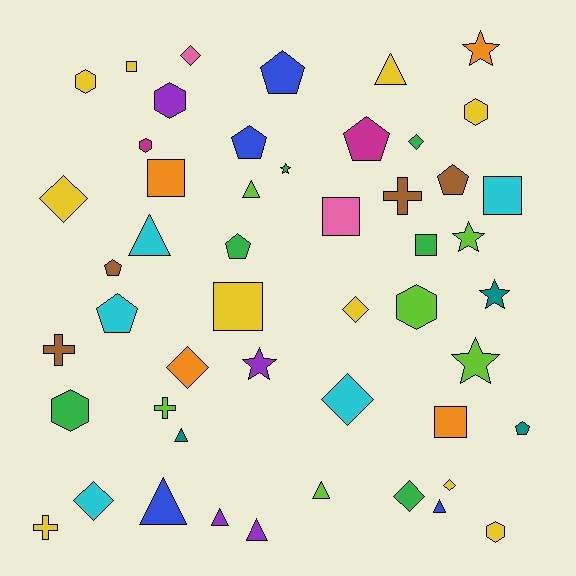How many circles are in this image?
There are no circles.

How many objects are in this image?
There are 50 objects.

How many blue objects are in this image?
There are 4 blue objects.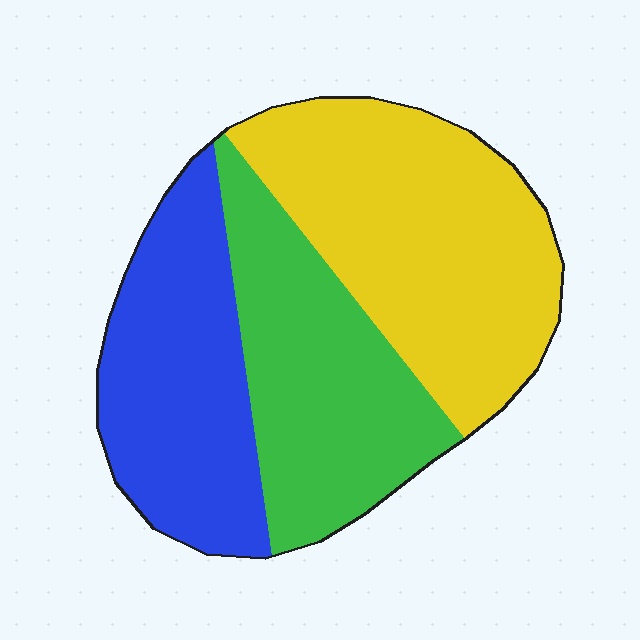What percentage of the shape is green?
Green takes up between a quarter and a half of the shape.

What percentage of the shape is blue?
Blue takes up between a sixth and a third of the shape.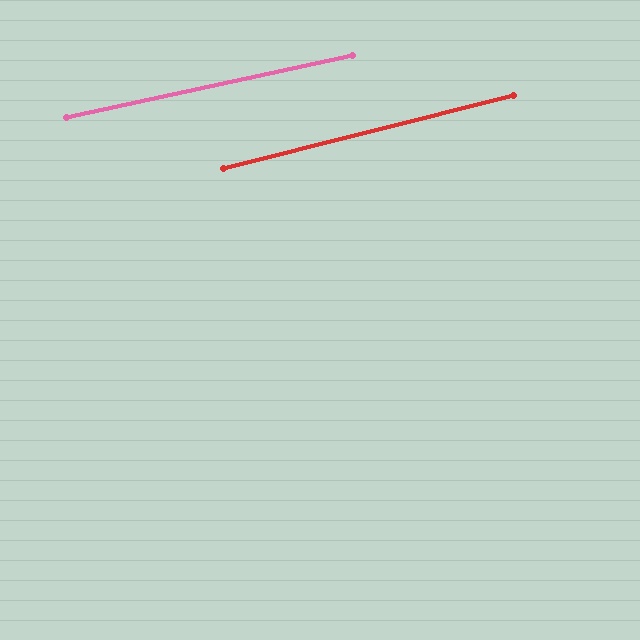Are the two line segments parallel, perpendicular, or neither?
Parallel — their directions differ by only 2.0°.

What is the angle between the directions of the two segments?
Approximately 2 degrees.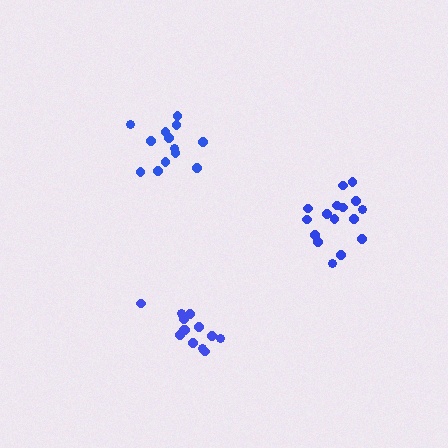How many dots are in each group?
Group 1: 13 dots, Group 2: 13 dots, Group 3: 16 dots (42 total).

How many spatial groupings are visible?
There are 3 spatial groupings.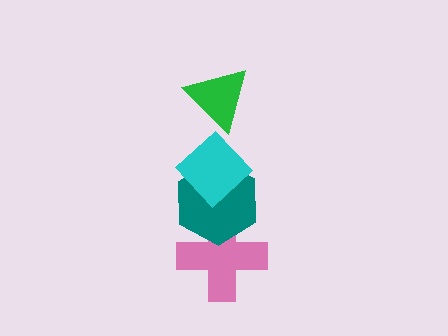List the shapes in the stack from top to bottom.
From top to bottom: the green triangle, the cyan diamond, the teal hexagon, the pink cross.